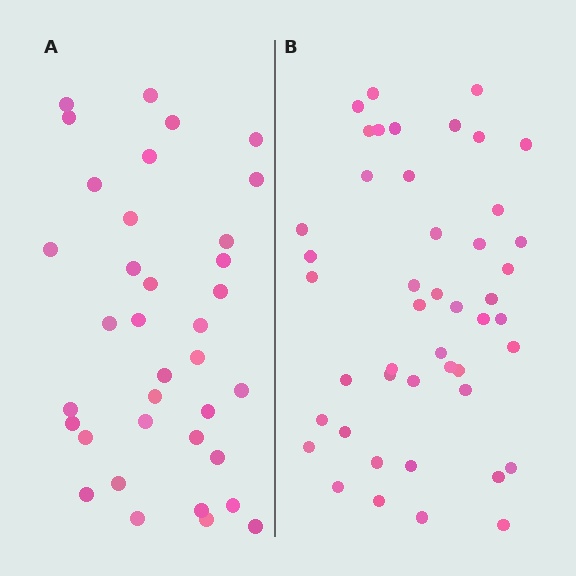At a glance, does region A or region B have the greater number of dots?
Region B (the right region) has more dots.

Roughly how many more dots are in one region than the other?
Region B has roughly 10 or so more dots than region A.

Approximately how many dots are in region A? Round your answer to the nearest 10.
About 40 dots. (The exact count is 36, which rounds to 40.)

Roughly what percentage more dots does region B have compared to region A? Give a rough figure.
About 30% more.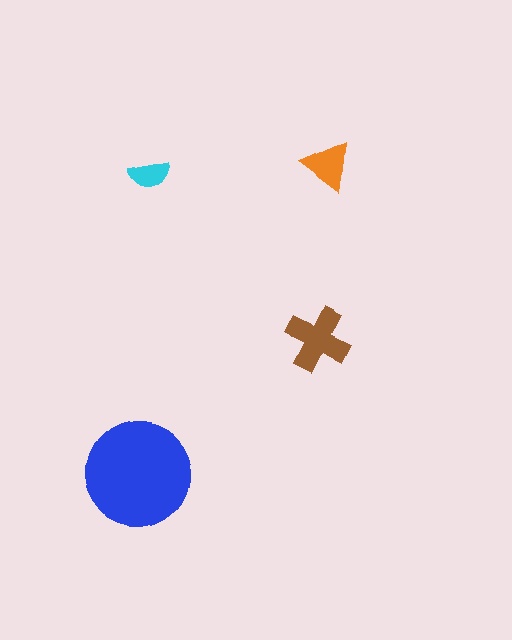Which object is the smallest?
The cyan semicircle.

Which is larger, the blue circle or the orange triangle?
The blue circle.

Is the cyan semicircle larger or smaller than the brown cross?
Smaller.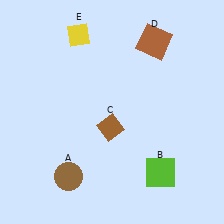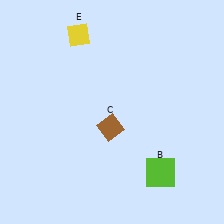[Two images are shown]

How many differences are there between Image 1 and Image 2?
There are 2 differences between the two images.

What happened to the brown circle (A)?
The brown circle (A) was removed in Image 2. It was in the bottom-left area of Image 1.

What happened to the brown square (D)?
The brown square (D) was removed in Image 2. It was in the top-right area of Image 1.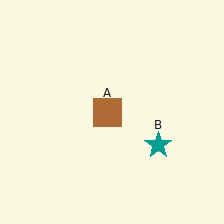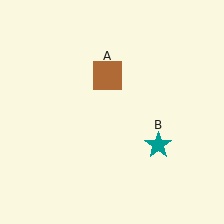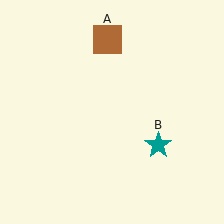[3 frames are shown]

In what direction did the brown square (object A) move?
The brown square (object A) moved up.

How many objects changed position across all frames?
1 object changed position: brown square (object A).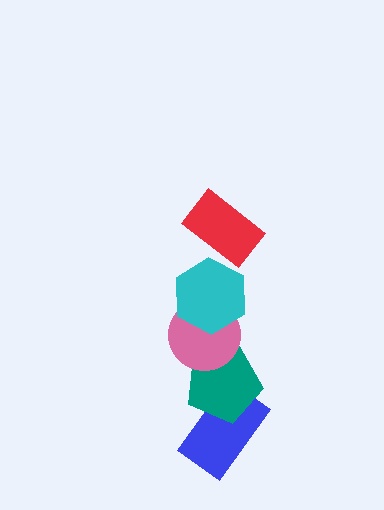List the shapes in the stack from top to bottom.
From top to bottom: the red rectangle, the cyan hexagon, the pink circle, the teal pentagon, the blue rectangle.